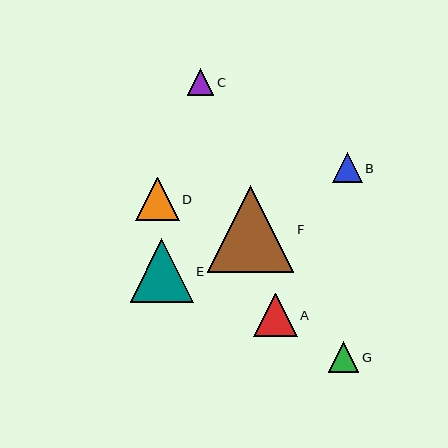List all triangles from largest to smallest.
From largest to smallest: F, E, A, D, G, B, C.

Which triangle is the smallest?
Triangle C is the smallest with a size of approximately 26 pixels.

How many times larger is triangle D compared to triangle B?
Triangle D is approximately 1.4 times the size of triangle B.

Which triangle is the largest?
Triangle F is the largest with a size of approximately 86 pixels.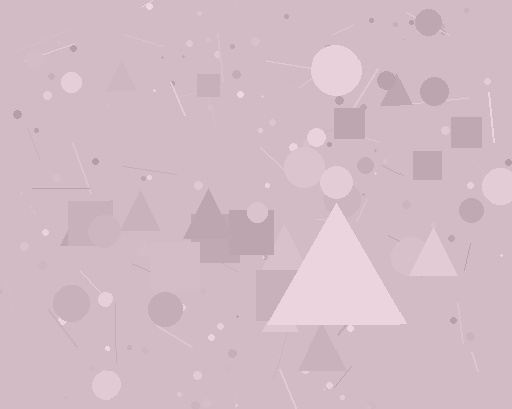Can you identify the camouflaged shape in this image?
The camouflaged shape is a triangle.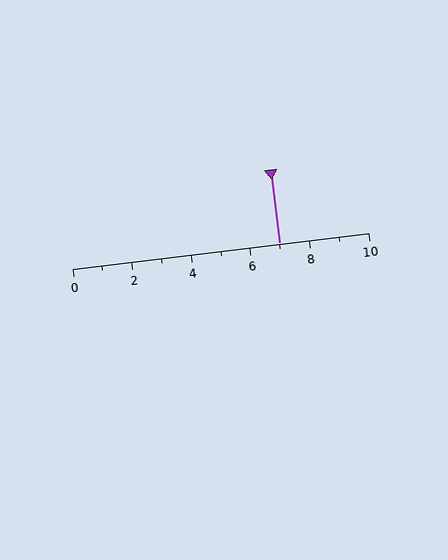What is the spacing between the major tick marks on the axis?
The major ticks are spaced 2 apart.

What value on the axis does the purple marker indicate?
The marker indicates approximately 7.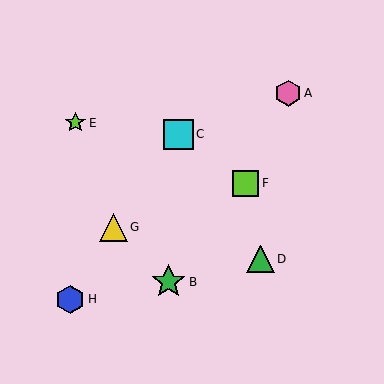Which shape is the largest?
The green star (labeled B) is the largest.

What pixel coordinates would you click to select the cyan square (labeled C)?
Click at (178, 134) to select the cyan square C.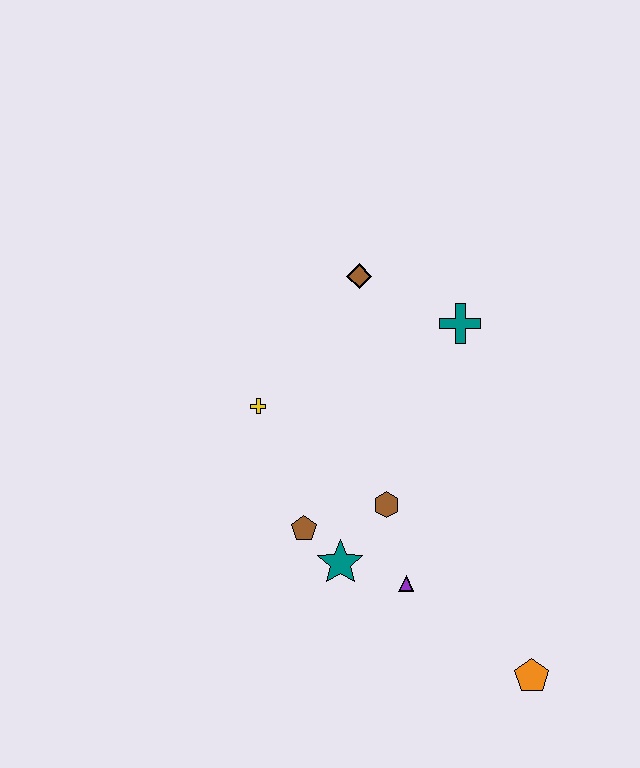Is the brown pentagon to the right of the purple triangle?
No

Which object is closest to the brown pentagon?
The teal star is closest to the brown pentagon.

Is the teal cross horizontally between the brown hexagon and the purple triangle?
No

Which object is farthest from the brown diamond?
The orange pentagon is farthest from the brown diamond.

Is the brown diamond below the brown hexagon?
No